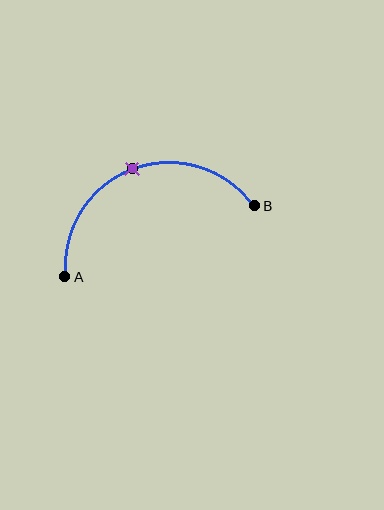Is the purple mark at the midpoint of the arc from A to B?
Yes. The purple mark lies on the arc at equal arc-length from both A and B — it is the arc midpoint.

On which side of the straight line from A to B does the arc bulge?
The arc bulges above the straight line connecting A and B.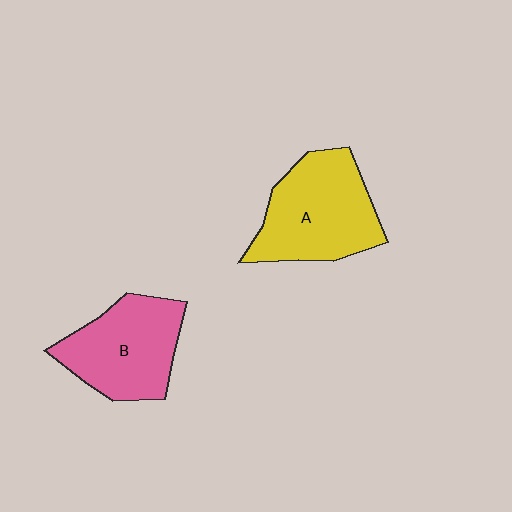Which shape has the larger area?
Shape A (yellow).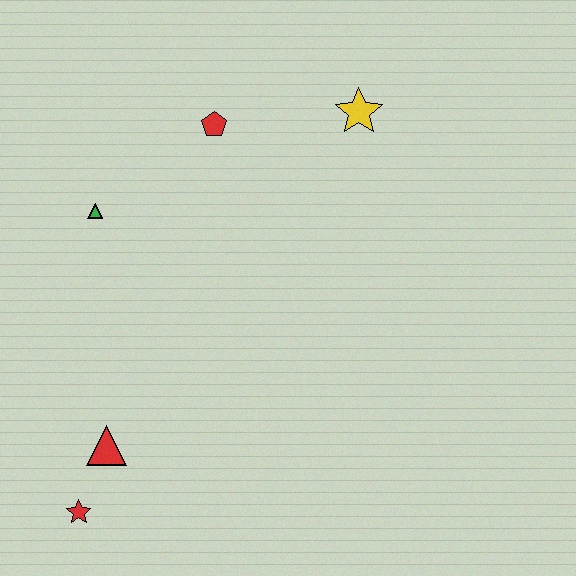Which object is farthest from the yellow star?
The red star is farthest from the yellow star.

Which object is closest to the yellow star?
The red pentagon is closest to the yellow star.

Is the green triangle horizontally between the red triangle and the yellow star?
No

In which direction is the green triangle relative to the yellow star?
The green triangle is to the left of the yellow star.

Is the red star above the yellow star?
No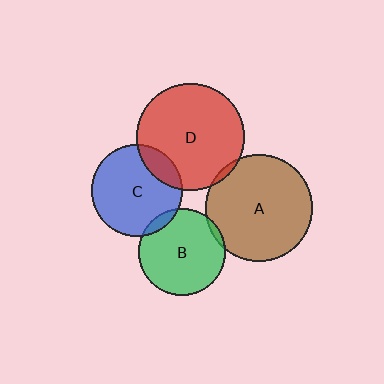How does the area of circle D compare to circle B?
Approximately 1.5 times.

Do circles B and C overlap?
Yes.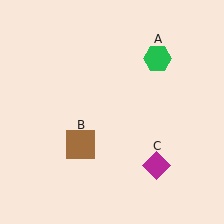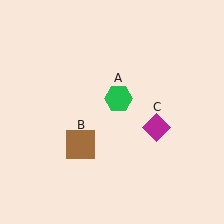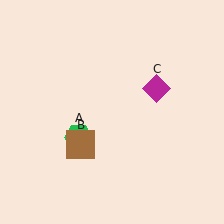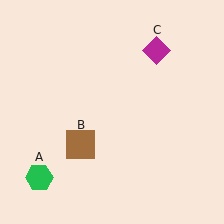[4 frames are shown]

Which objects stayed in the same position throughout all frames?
Brown square (object B) remained stationary.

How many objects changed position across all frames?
2 objects changed position: green hexagon (object A), magenta diamond (object C).